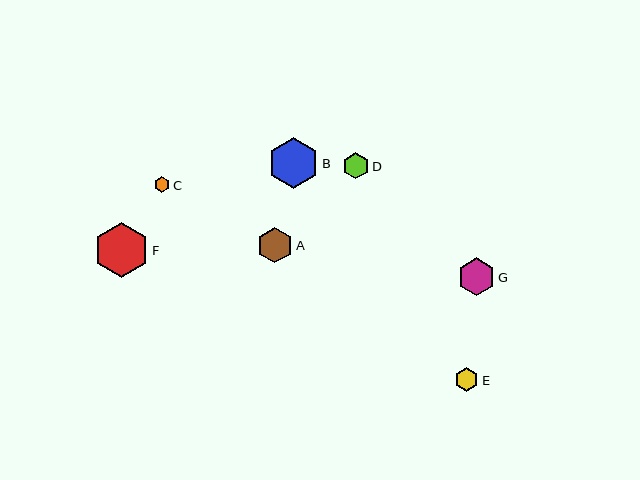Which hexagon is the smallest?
Hexagon C is the smallest with a size of approximately 15 pixels.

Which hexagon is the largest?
Hexagon F is the largest with a size of approximately 55 pixels.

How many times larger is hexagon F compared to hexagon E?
Hexagon F is approximately 2.3 times the size of hexagon E.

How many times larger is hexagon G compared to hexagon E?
Hexagon G is approximately 1.6 times the size of hexagon E.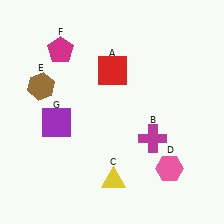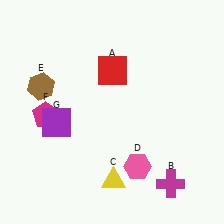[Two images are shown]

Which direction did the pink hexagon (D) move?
The pink hexagon (D) moved left.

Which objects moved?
The objects that moved are: the magenta cross (B), the pink hexagon (D), the magenta pentagon (F).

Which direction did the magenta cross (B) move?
The magenta cross (B) moved down.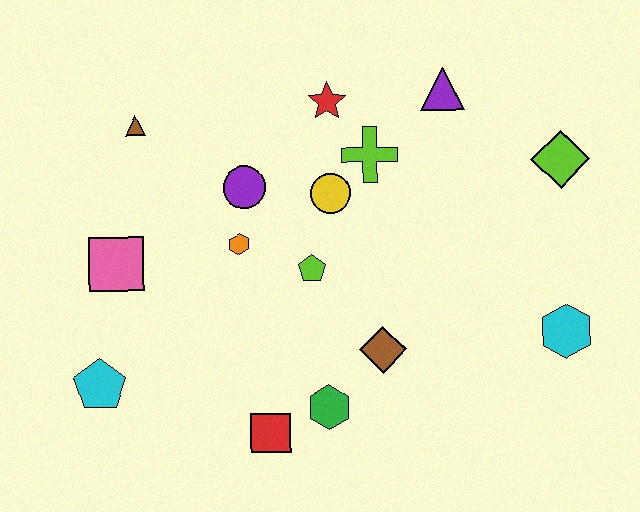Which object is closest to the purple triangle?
The lime cross is closest to the purple triangle.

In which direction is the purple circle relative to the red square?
The purple circle is above the red square.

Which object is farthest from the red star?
The cyan pentagon is farthest from the red star.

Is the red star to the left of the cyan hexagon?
Yes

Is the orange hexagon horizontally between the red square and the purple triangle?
No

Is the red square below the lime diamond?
Yes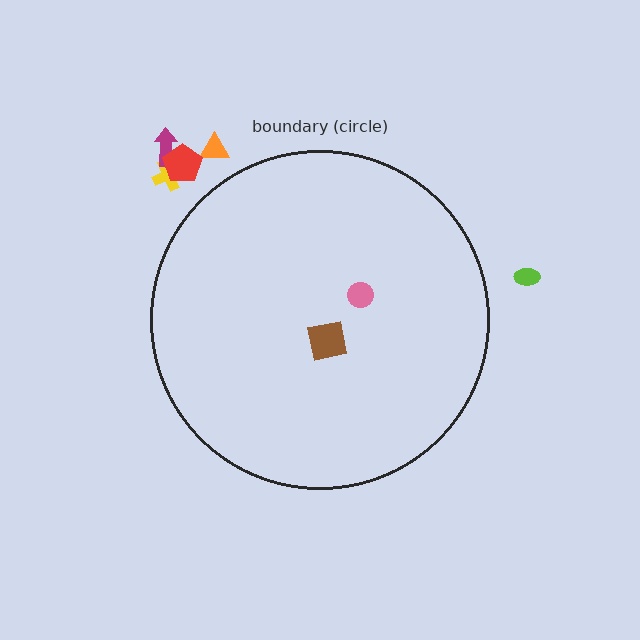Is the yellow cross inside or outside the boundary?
Outside.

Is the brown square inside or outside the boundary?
Inside.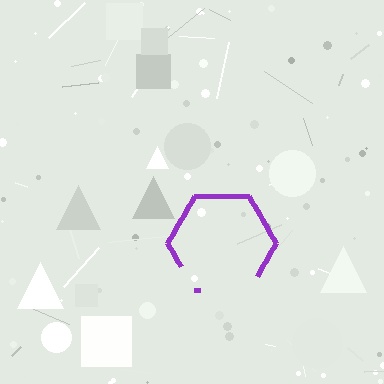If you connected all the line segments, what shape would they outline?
They would outline a hexagon.